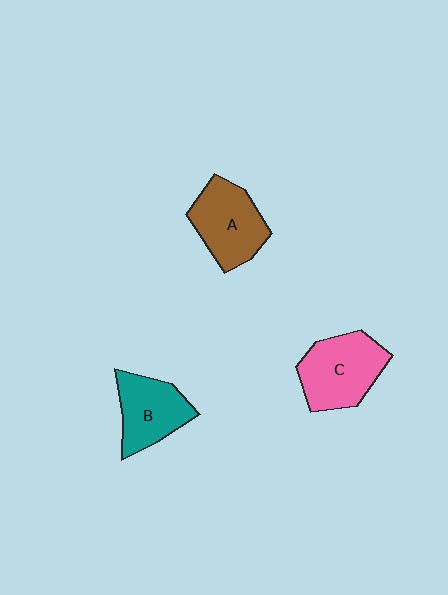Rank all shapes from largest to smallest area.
From largest to smallest: C (pink), A (brown), B (teal).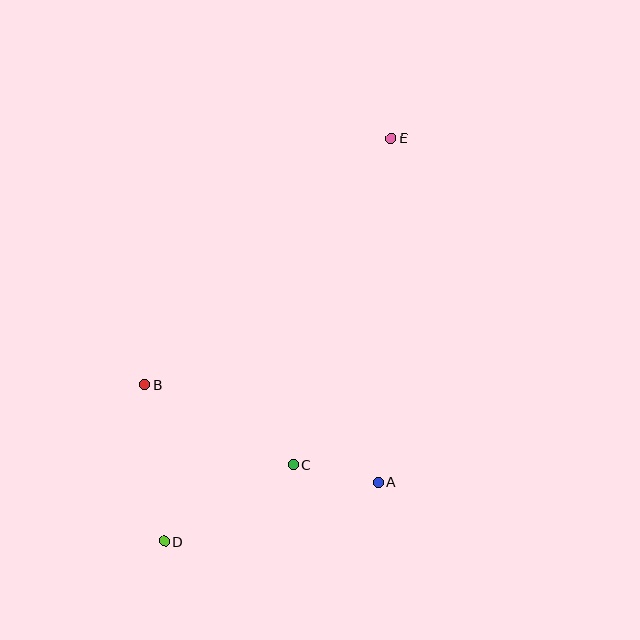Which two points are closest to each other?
Points A and C are closest to each other.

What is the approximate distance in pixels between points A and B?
The distance between A and B is approximately 253 pixels.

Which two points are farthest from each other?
Points D and E are farthest from each other.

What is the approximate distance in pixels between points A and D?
The distance between A and D is approximately 222 pixels.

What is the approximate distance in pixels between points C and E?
The distance between C and E is approximately 341 pixels.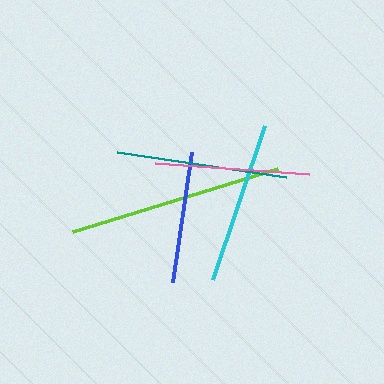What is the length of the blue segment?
The blue segment is approximately 131 pixels long.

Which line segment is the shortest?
The blue line is the shortest at approximately 131 pixels.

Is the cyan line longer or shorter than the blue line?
The cyan line is longer than the blue line.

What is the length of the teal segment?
The teal segment is approximately 171 pixels long.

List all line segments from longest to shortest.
From longest to shortest: lime, teal, cyan, pink, blue.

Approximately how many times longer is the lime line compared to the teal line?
The lime line is approximately 1.3 times the length of the teal line.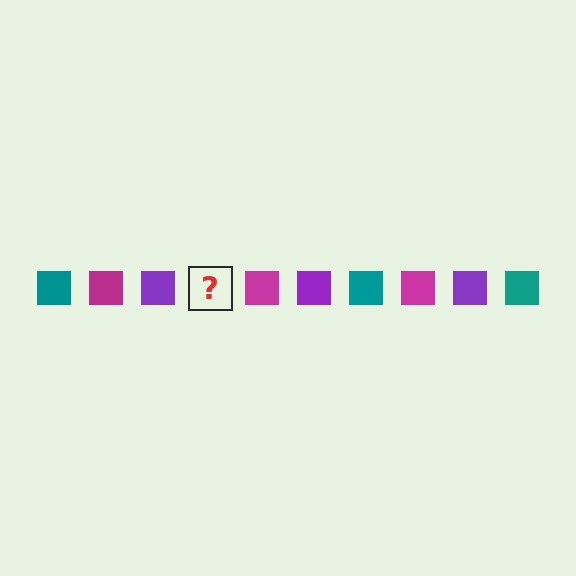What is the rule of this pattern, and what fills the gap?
The rule is that the pattern cycles through teal, magenta, purple squares. The gap should be filled with a teal square.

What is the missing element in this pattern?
The missing element is a teal square.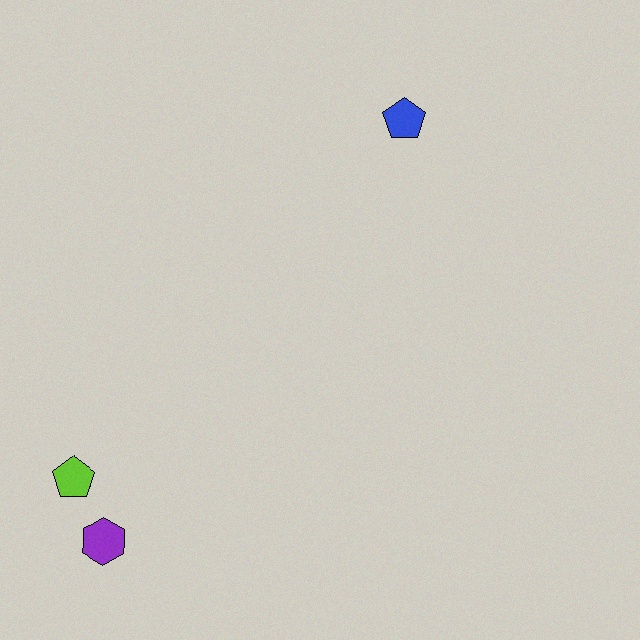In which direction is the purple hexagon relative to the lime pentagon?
The purple hexagon is below the lime pentagon.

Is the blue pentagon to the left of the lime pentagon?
No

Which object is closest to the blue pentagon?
The lime pentagon is closest to the blue pentagon.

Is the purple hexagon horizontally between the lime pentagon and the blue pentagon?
Yes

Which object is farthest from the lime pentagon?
The blue pentagon is farthest from the lime pentagon.